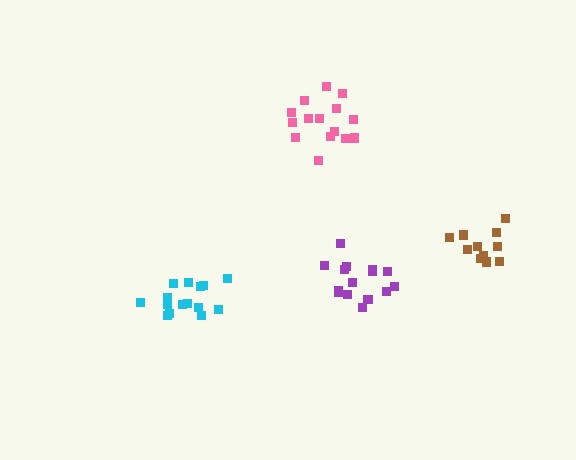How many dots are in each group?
Group 1: 15 dots, Group 2: 15 dots, Group 3: 11 dots, Group 4: 15 dots (56 total).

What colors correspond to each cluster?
The clusters are colored: cyan, purple, brown, pink.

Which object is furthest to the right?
The brown cluster is rightmost.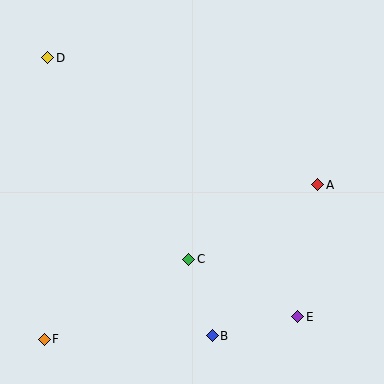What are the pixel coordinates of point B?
Point B is at (212, 336).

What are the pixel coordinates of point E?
Point E is at (298, 317).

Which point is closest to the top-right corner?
Point A is closest to the top-right corner.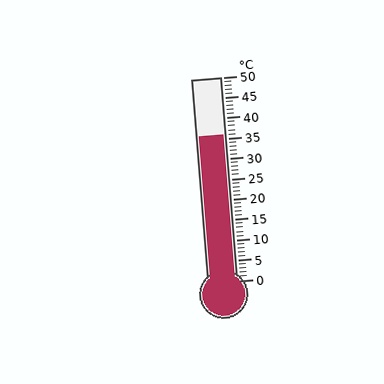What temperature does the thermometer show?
The thermometer shows approximately 36°C.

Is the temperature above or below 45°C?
The temperature is below 45°C.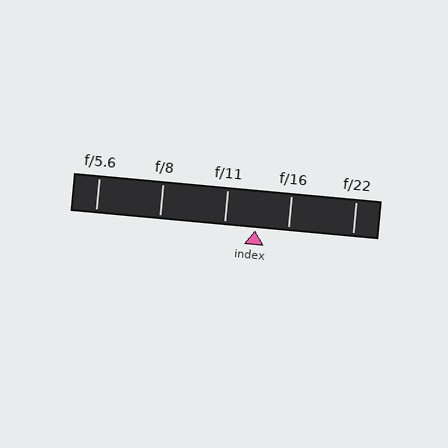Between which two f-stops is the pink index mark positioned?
The index mark is between f/11 and f/16.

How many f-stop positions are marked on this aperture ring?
There are 5 f-stop positions marked.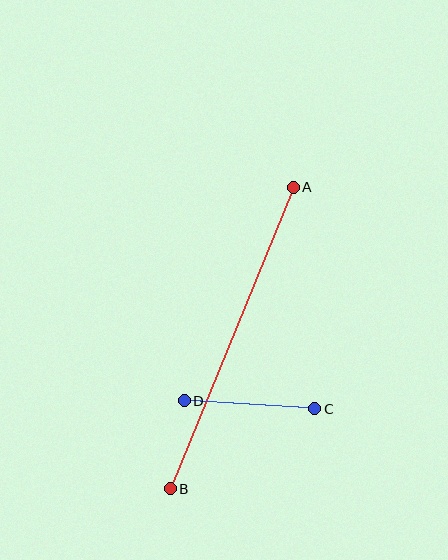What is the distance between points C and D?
The distance is approximately 131 pixels.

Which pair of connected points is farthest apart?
Points A and B are farthest apart.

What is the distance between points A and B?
The distance is approximately 325 pixels.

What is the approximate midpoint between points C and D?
The midpoint is at approximately (249, 405) pixels.